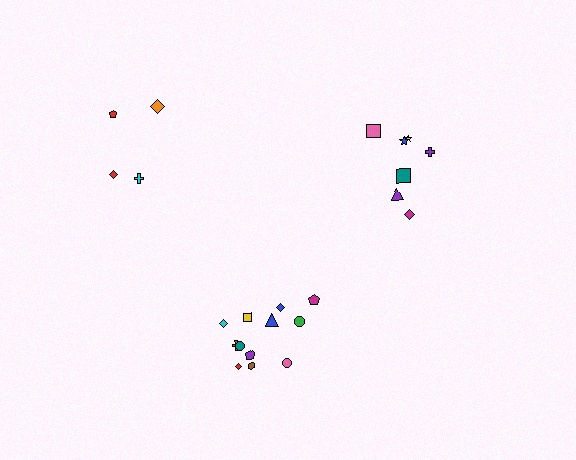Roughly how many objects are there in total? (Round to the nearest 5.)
Roughly 25 objects in total.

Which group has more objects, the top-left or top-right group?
The top-right group.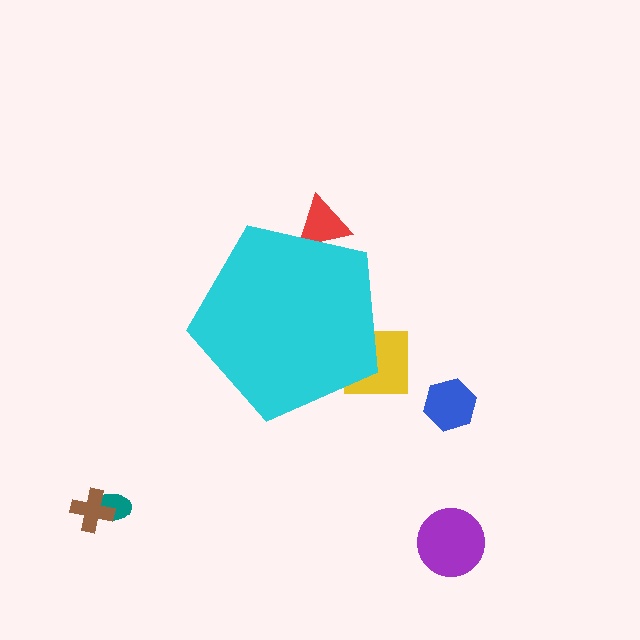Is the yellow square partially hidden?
Yes, the yellow square is partially hidden behind the cyan pentagon.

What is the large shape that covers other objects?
A cyan pentagon.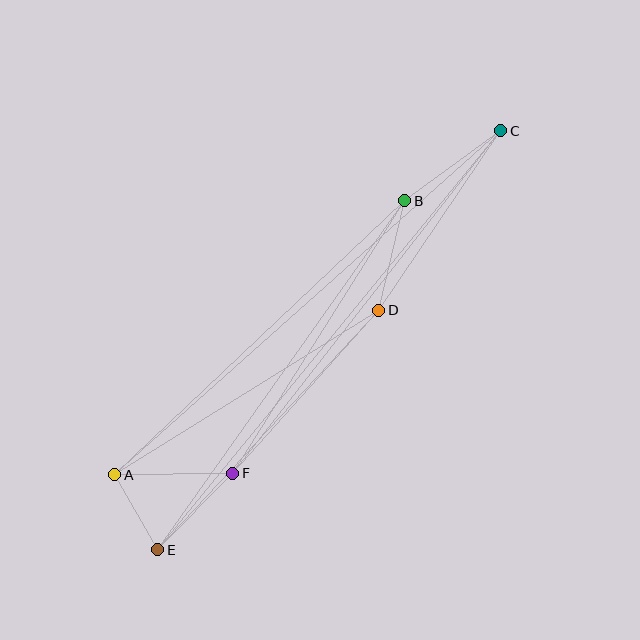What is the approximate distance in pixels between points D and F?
The distance between D and F is approximately 219 pixels.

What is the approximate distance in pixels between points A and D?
The distance between A and D is approximately 311 pixels.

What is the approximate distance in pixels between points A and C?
The distance between A and C is approximately 517 pixels.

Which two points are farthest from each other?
Points C and E are farthest from each other.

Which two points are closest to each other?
Points A and E are closest to each other.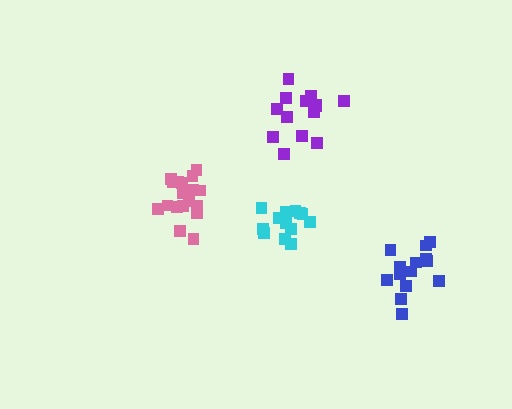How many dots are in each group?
Group 1: 13 dots, Group 2: 15 dots, Group 3: 14 dots, Group 4: 18 dots (60 total).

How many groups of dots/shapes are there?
There are 4 groups.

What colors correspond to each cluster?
The clusters are colored: cyan, blue, purple, pink.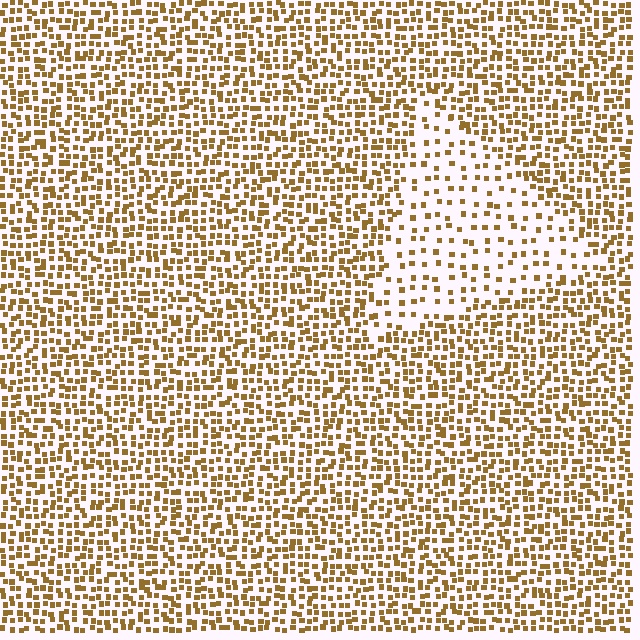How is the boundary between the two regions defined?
The boundary is defined by a change in element density (approximately 2.4x ratio). All elements are the same color, size, and shape.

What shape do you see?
I see a triangle.